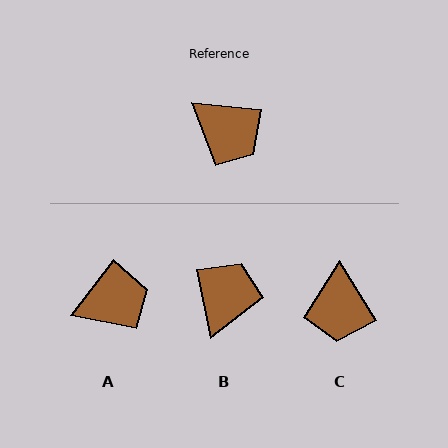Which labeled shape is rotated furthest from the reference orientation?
B, about 107 degrees away.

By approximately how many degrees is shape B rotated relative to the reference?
Approximately 107 degrees counter-clockwise.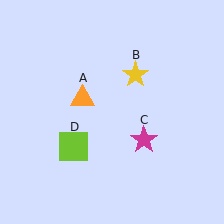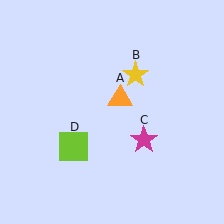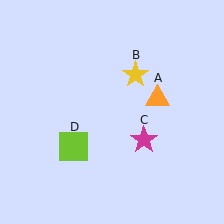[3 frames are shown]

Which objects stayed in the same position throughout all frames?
Yellow star (object B) and magenta star (object C) and lime square (object D) remained stationary.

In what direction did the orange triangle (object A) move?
The orange triangle (object A) moved right.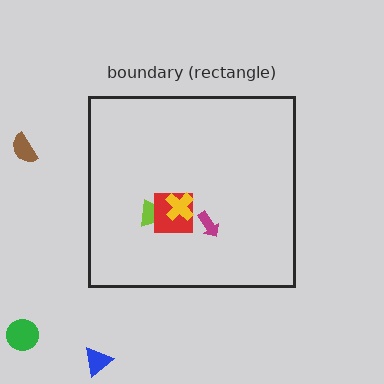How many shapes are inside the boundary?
4 inside, 3 outside.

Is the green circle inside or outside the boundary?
Outside.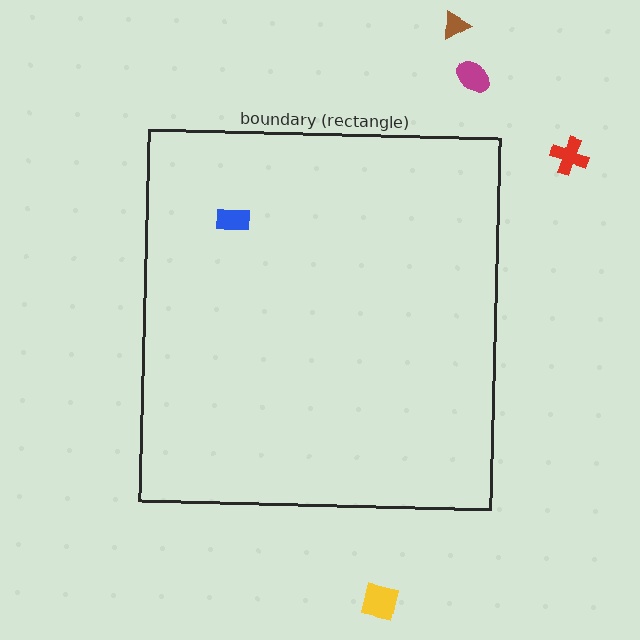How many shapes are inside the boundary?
1 inside, 4 outside.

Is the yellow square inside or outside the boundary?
Outside.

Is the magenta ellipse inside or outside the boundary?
Outside.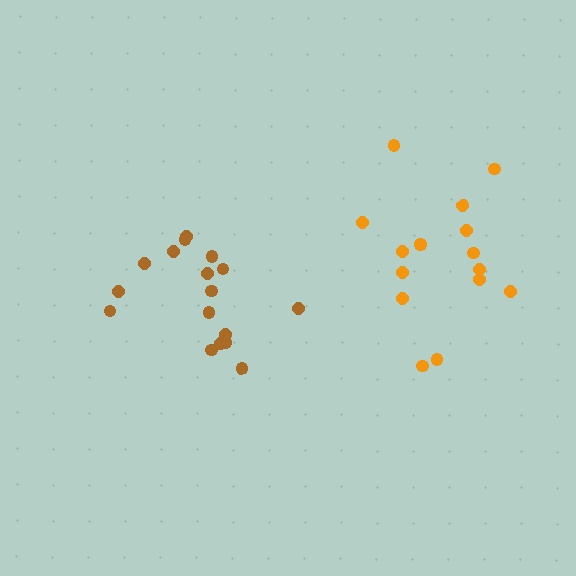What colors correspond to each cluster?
The clusters are colored: brown, orange.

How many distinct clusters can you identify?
There are 2 distinct clusters.